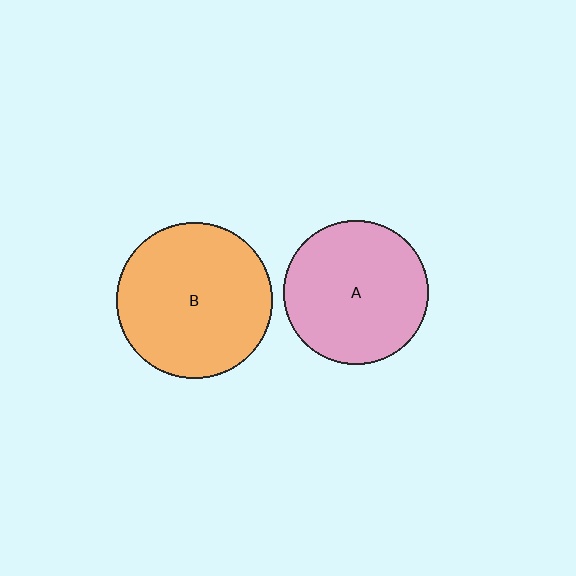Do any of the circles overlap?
No, none of the circles overlap.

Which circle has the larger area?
Circle B (orange).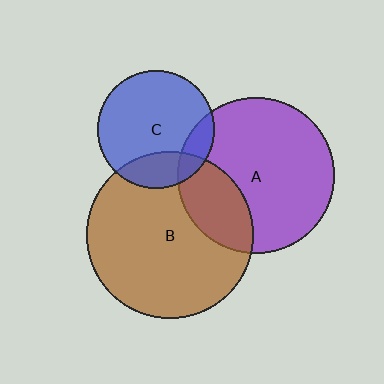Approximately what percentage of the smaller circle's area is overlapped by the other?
Approximately 25%.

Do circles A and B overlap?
Yes.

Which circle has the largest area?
Circle B (brown).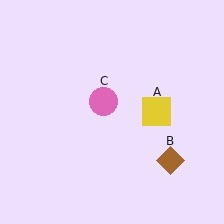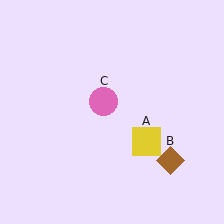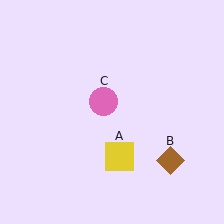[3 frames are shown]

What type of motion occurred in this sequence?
The yellow square (object A) rotated clockwise around the center of the scene.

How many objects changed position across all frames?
1 object changed position: yellow square (object A).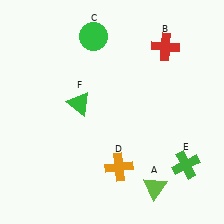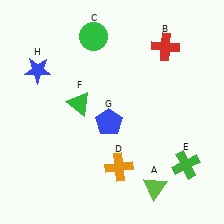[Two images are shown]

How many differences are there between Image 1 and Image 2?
There are 2 differences between the two images.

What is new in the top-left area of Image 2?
A blue star (H) was added in the top-left area of Image 2.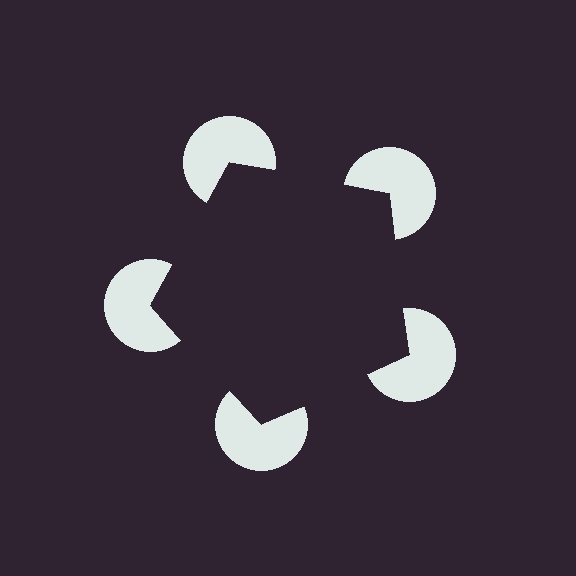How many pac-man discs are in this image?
There are 5 — one at each vertex of the illusory pentagon.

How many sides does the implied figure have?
5 sides.